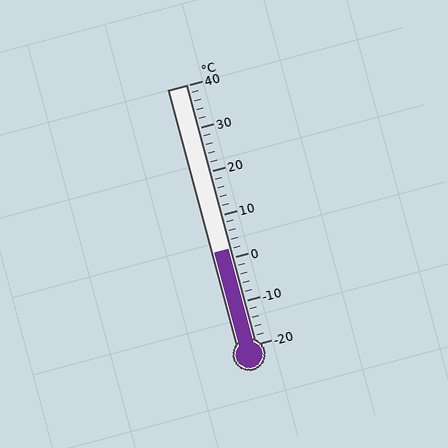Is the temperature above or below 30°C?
The temperature is below 30°C.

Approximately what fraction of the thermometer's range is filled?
The thermometer is filled to approximately 35% of its range.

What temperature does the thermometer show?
The thermometer shows approximately 2°C.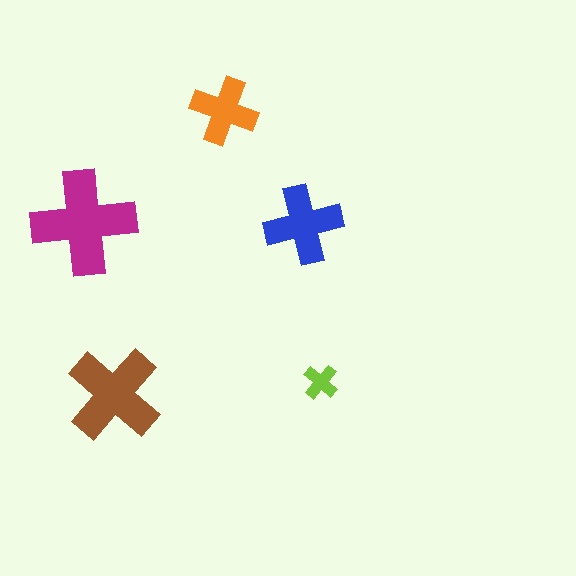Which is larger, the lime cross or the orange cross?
The orange one.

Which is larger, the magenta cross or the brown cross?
The magenta one.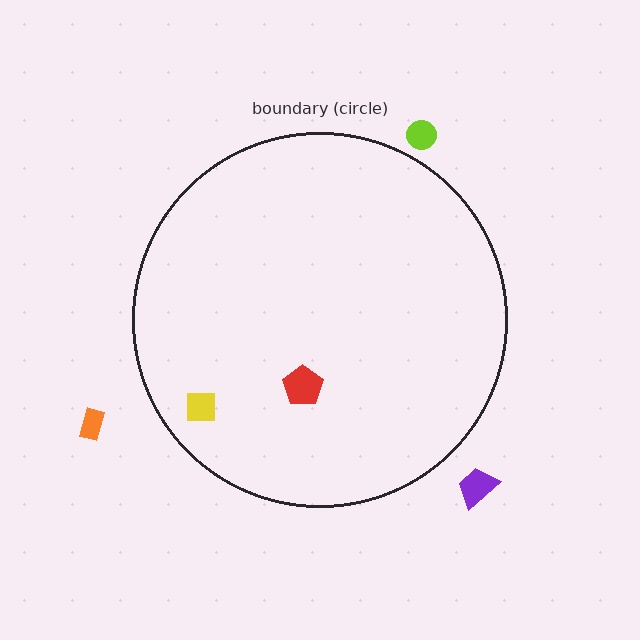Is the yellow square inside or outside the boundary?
Inside.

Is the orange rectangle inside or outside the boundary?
Outside.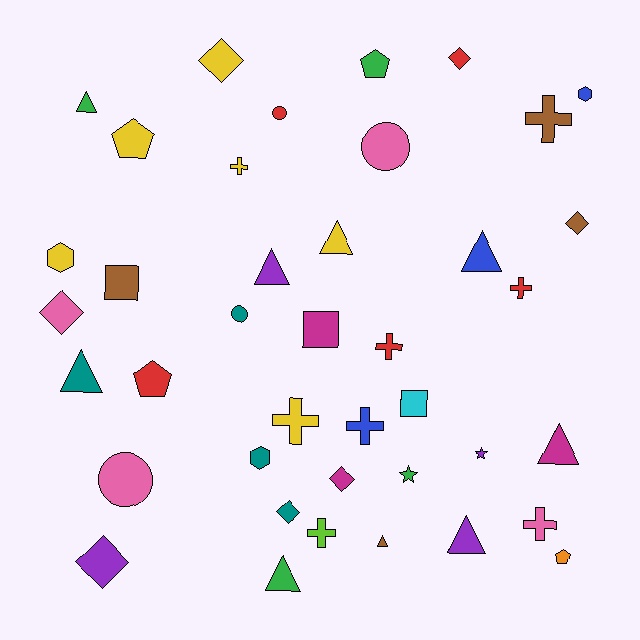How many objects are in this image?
There are 40 objects.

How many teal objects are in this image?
There are 4 teal objects.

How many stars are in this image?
There are 2 stars.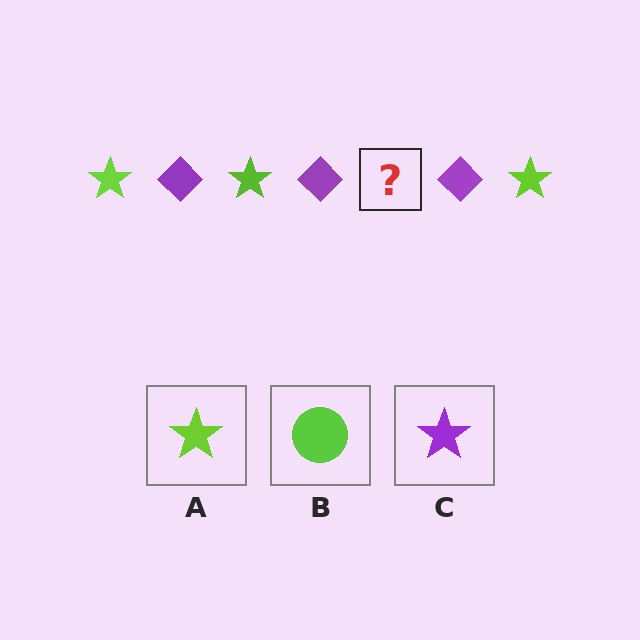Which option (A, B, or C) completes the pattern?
A.